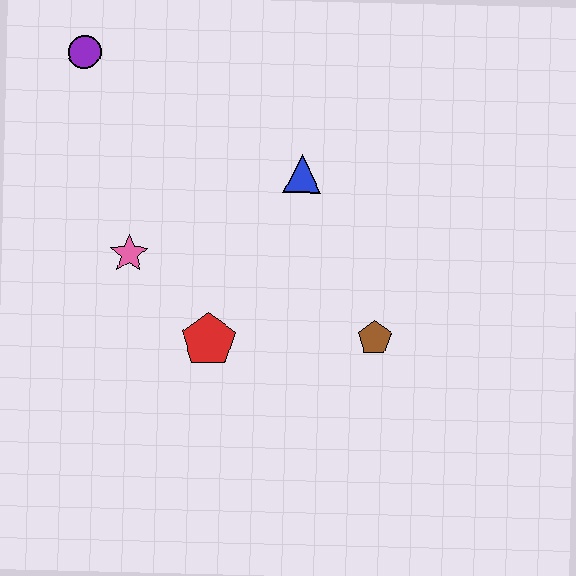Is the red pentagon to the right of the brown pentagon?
No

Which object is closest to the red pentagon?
The pink star is closest to the red pentagon.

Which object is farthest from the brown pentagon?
The purple circle is farthest from the brown pentagon.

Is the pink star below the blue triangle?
Yes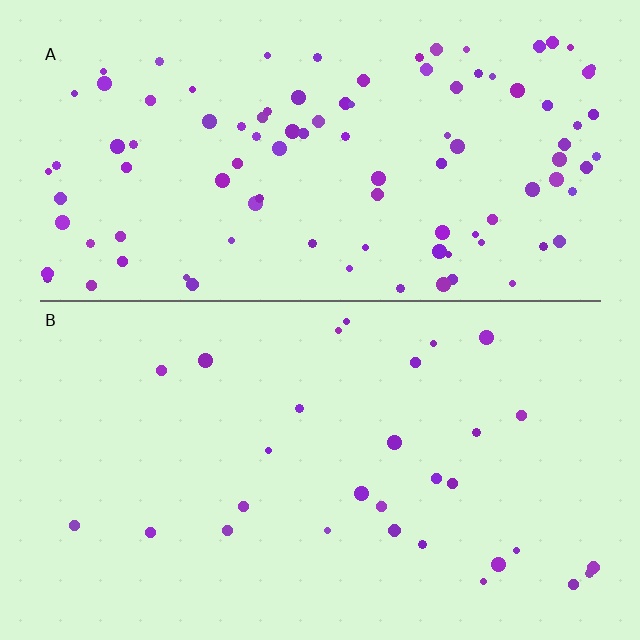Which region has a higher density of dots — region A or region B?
A (the top).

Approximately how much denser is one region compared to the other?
Approximately 3.4× — region A over region B.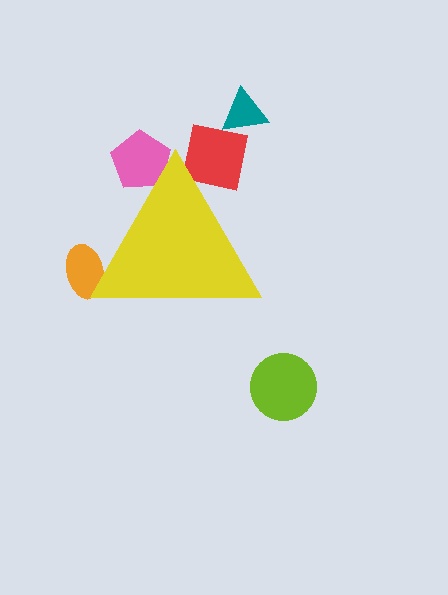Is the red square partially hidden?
Yes, the red square is partially hidden behind the yellow triangle.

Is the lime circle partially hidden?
No, the lime circle is fully visible.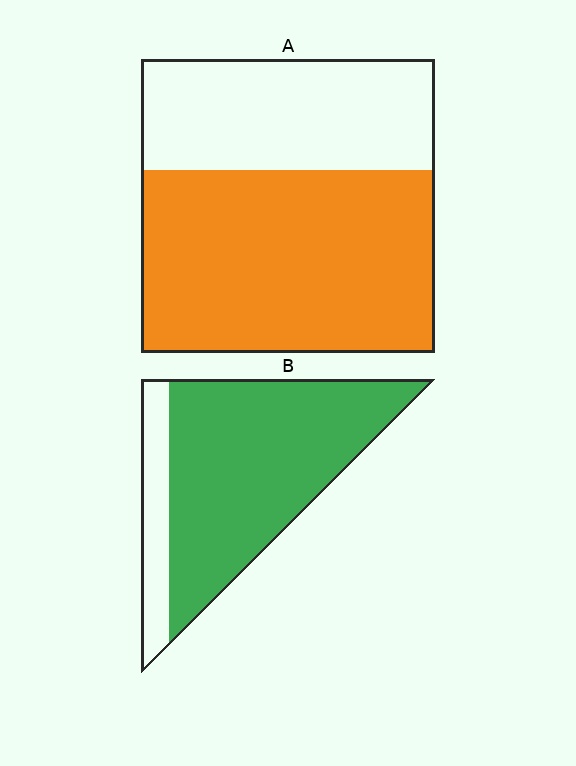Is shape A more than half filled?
Yes.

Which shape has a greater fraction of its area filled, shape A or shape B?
Shape B.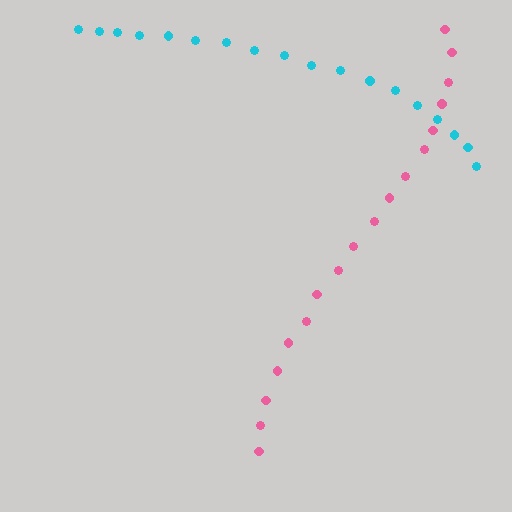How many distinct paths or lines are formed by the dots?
There are 2 distinct paths.